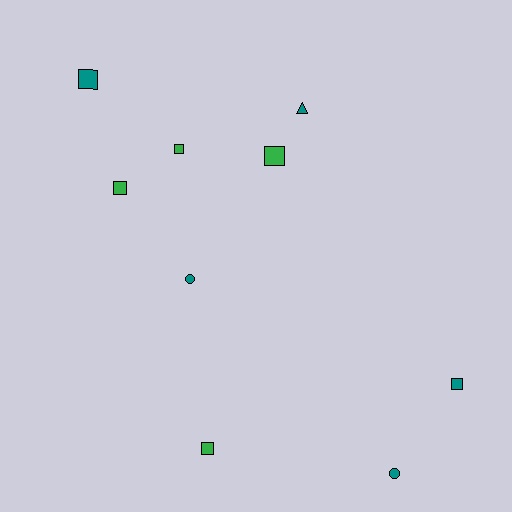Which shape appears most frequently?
Square, with 6 objects.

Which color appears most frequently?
Teal, with 5 objects.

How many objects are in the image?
There are 9 objects.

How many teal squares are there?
There are 2 teal squares.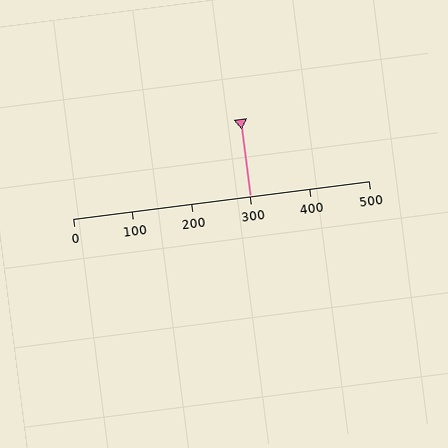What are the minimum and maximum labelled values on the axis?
The axis runs from 0 to 500.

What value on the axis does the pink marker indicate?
The marker indicates approximately 300.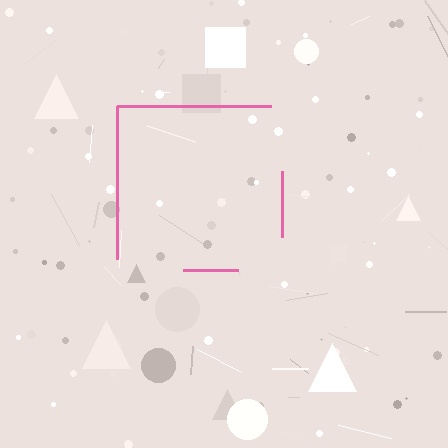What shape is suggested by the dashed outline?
The dashed outline suggests a square.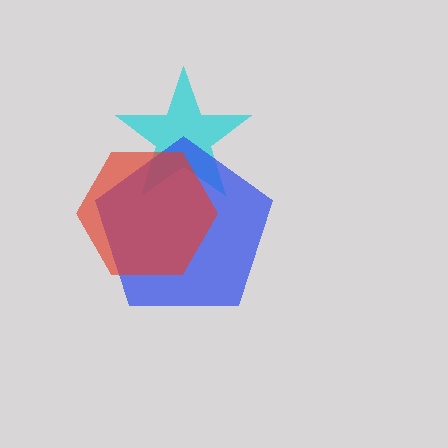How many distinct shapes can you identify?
There are 3 distinct shapes: a cyan star, a blue pentagon, a red hexagon.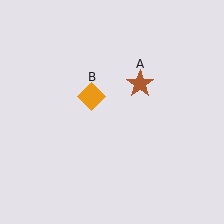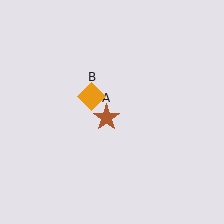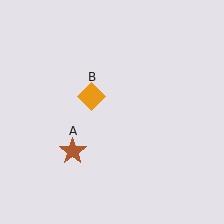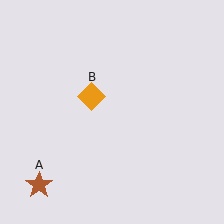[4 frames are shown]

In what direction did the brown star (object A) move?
The brown star (object A) moved down and to the left.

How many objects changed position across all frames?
1 object changed position: brown star (object A).